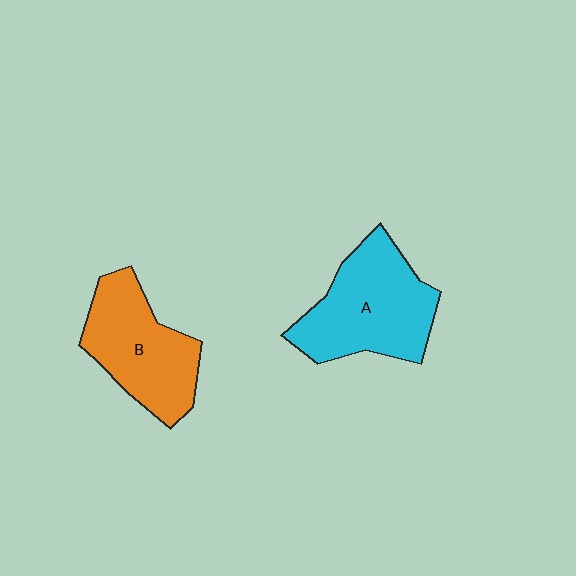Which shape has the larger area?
Shape A (cyan).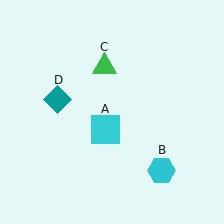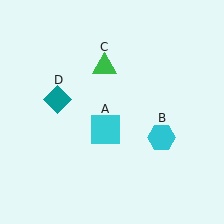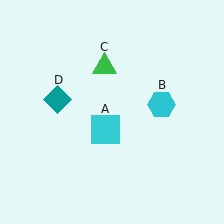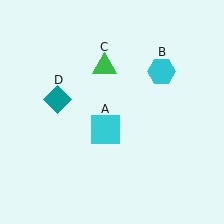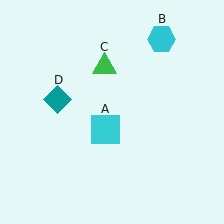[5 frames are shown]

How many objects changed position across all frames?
1 object changed position: cyan hexagon (object B).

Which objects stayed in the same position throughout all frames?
Cyan square (object A) and green triangle (object C) and teal diamond (object D) remained stationary.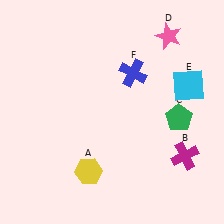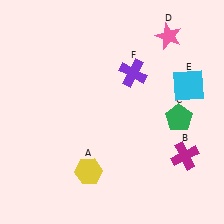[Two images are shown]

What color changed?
The cross (F) changed from blue in Image 1 to purple in Image 2.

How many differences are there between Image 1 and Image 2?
There is 1 difference between the two images.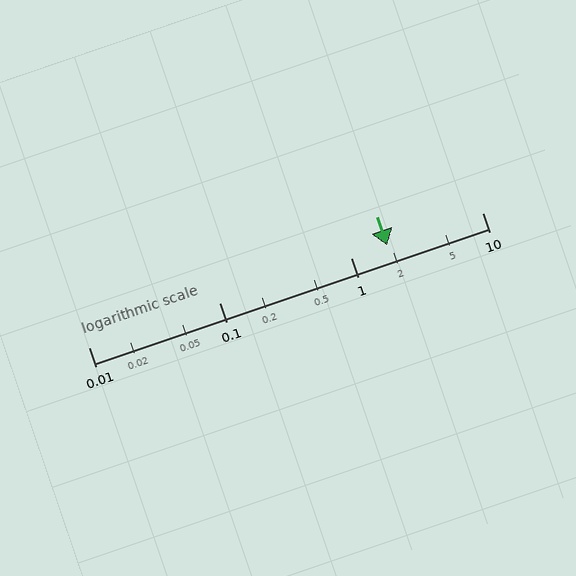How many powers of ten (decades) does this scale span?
The scale spans 3 decades, from 0.01 to 10.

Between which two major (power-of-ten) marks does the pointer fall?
The pointer is between 1 and 10.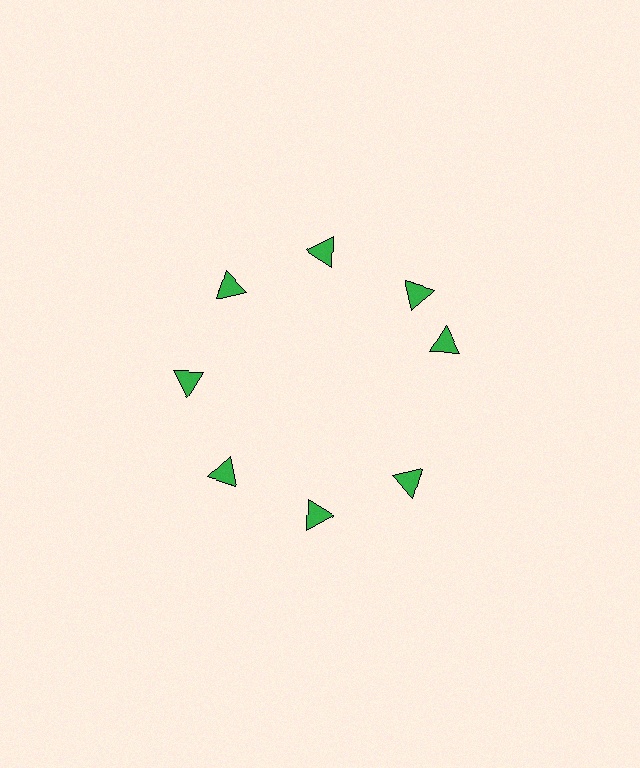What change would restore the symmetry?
The symmetry would be restored by rotating it back into even spacing with its neighbors so that all 8 triangles sit at equal angles and equal distance from the center.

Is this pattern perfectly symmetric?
No. The 8 green triangles are arranged in a ring, but one element near the 3 o'clock position is rotated out of alignment along the ring, breaking the 8-fold rotational symmetry.